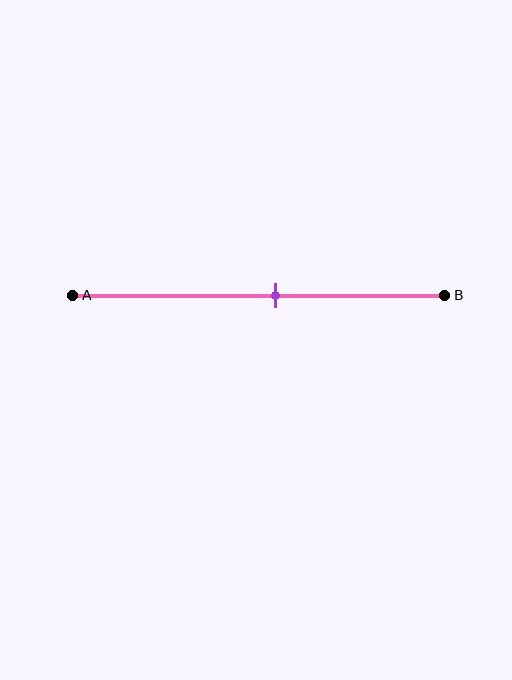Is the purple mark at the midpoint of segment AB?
No, the mark is at about 55% from A, not at the 50% midpoint.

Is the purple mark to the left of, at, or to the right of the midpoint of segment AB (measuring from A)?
The purple mark is to the right of the midpoint of segment AB.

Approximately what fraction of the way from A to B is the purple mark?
The purple mark is approximately 55% of the way from A to B.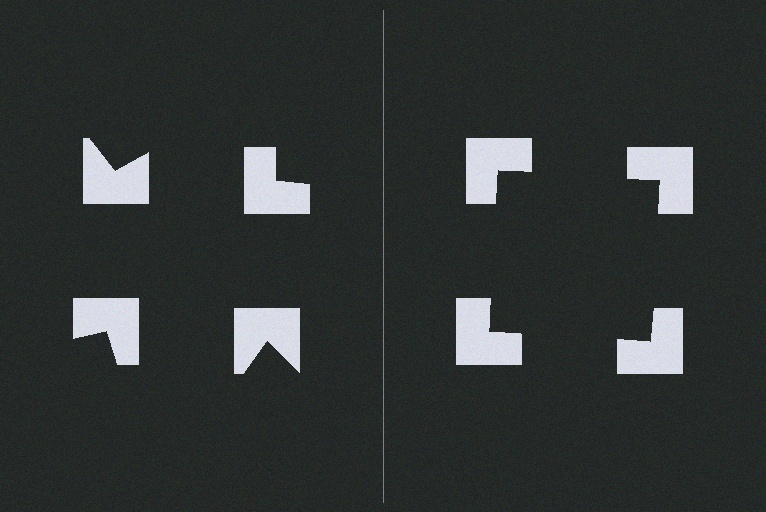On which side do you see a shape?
An illusory square appears on the right side. On the left side the wedge cuts are rotated, so no coherent shape forms.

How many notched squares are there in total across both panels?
8 — 4 on each side.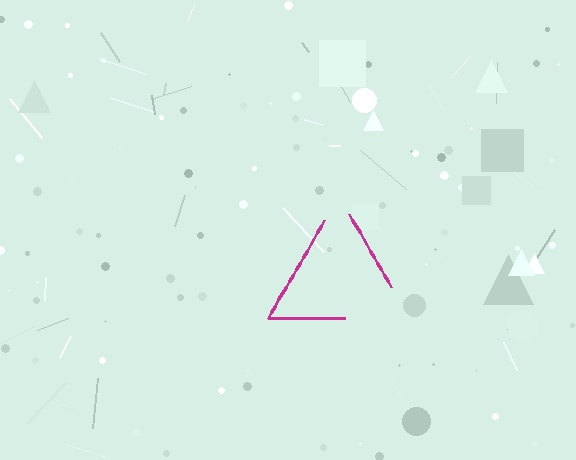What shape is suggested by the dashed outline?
The dashed outline suggests a triangle.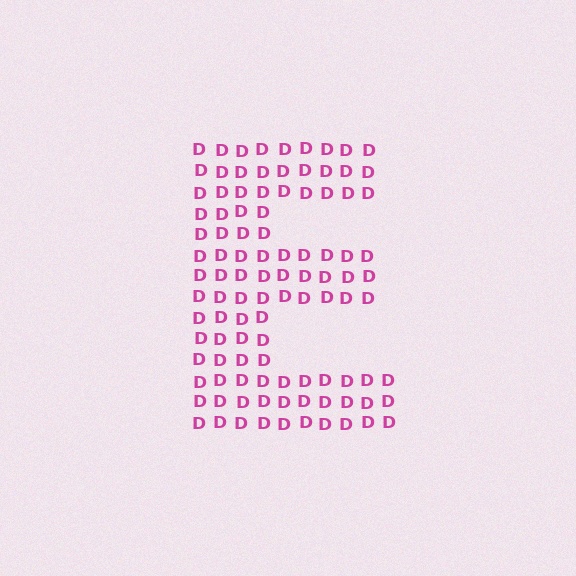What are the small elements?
The small elements are letter D's.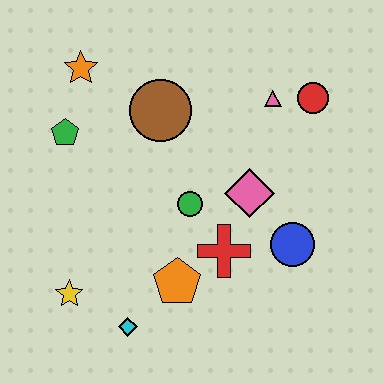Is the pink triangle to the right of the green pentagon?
Yes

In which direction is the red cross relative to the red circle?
The red cross is below the red circle.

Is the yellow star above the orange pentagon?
No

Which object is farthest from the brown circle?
The cyan diamond is farthest from the brown circle.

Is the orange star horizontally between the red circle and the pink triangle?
No